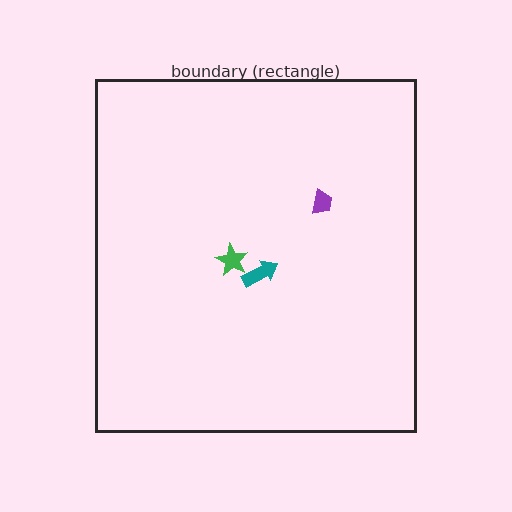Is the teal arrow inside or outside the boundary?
Inside.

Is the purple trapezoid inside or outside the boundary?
Inside.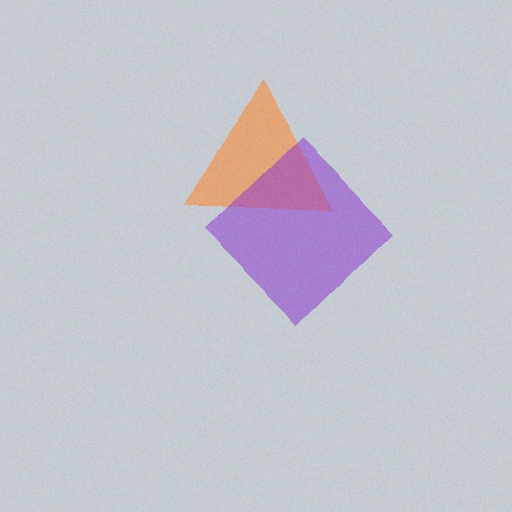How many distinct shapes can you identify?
There are 2 distinct shapes: an orange triangle, a purple diamond.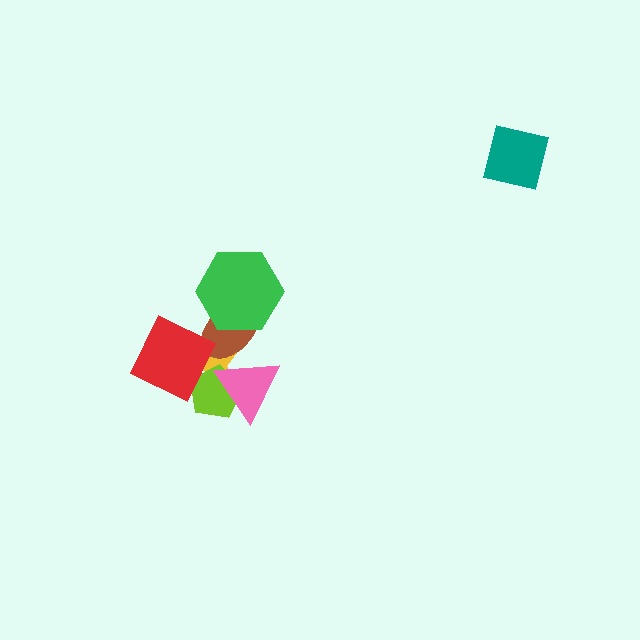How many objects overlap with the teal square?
0 objects overlap with the teal square.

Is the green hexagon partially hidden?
No, no other shape covers it.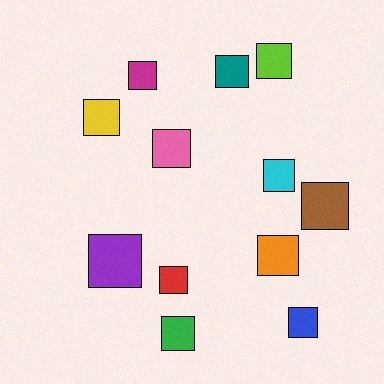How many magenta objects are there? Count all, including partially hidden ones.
There is 1 magenta object.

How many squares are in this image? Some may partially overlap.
There are 12 squares.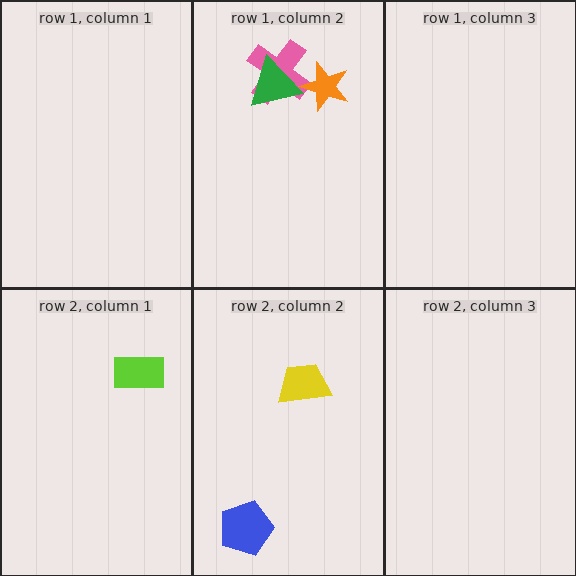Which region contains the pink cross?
The row 1, column 2 region.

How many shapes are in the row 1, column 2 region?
3.